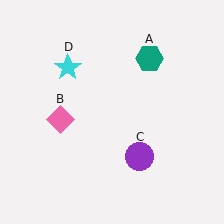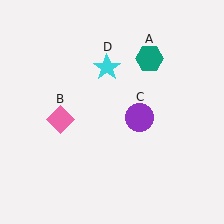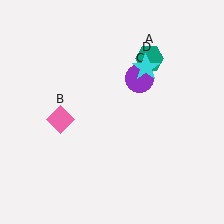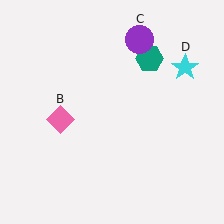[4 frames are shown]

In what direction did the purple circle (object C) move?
The purple circle (object C) moved up.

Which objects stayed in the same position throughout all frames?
Teal hexagon (object A) and pink diamond (object B) remained stationary.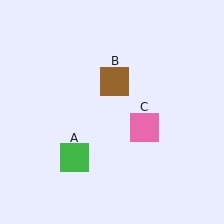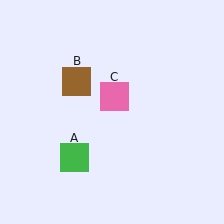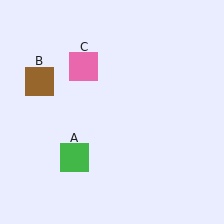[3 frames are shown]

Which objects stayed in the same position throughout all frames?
Green square (object A) remained stationary.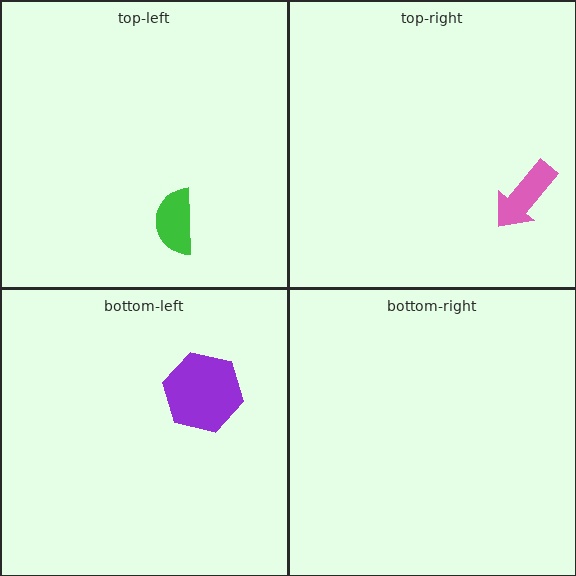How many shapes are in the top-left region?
1.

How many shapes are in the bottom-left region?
1.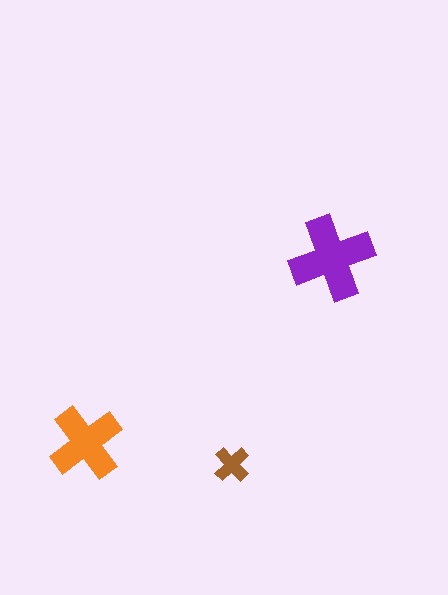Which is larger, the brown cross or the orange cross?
The orange one.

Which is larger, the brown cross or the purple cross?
The purple one.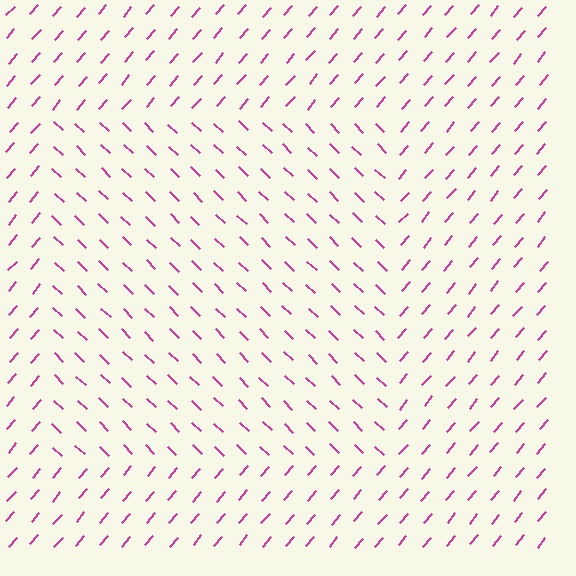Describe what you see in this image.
The image is filled with small magenta line segments. A rectangle region in the image has lines oriented differently from the surrounding lines, creating a visible texture boundary.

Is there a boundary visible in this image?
Yes, there is a texture boundary formed by a change in line orientation.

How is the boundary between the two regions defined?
The boundary is defined purely by a change in line orientation (approximately 87 degrees difference). All lines are the same color and thickness.